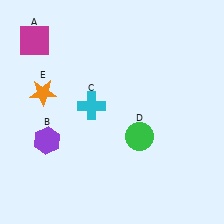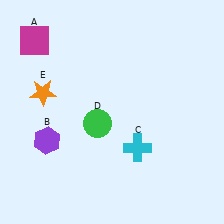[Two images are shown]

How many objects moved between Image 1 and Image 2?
2 objects moved between the two images.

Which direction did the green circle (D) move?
The green circle (D) moved left.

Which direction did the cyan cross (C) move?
The cyan cross (C) moved right.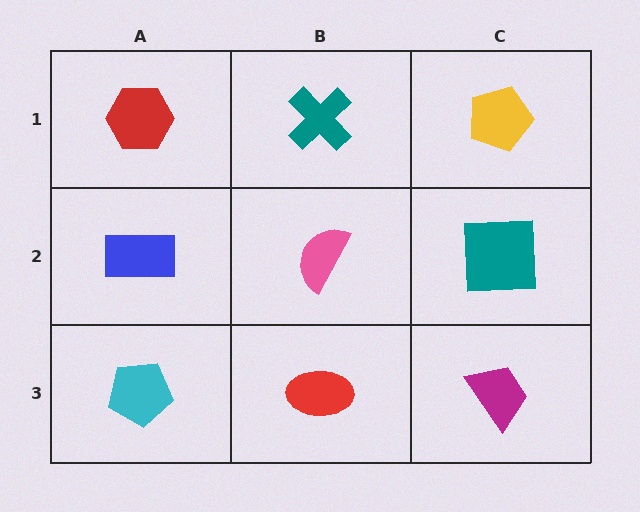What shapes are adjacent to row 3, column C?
A teal square (row 2, column C), a red ellipse (row 3, column B).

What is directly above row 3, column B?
A pink semicircle.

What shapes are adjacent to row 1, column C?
A teal square (row 2, column C), a teal cross (row 1, column B).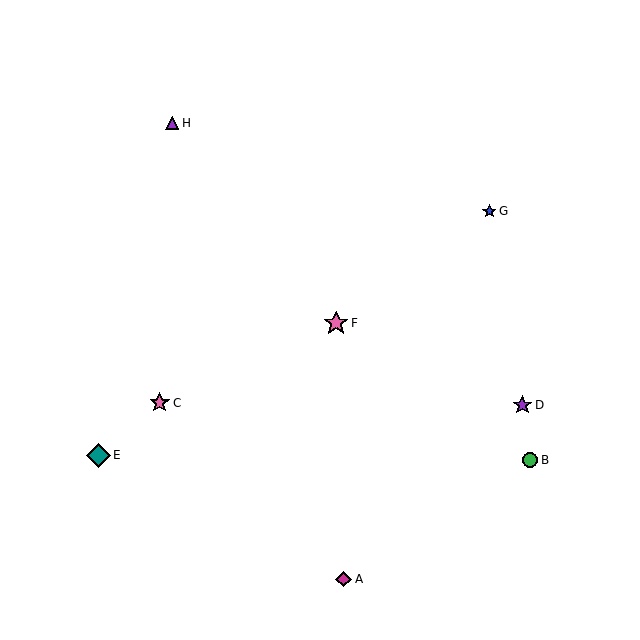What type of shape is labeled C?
Shape C is a pink star.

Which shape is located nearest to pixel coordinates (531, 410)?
The purple star (labeled D) at (522, 405) is nearest to that location.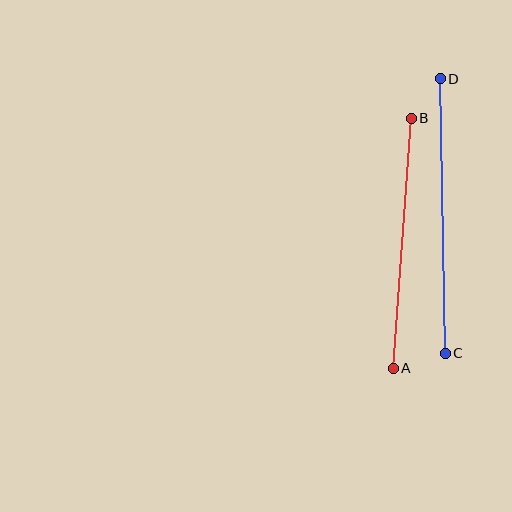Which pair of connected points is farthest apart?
Points C and D are farthest apart.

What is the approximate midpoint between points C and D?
The midpoint is at approximately (443, 216) pixels.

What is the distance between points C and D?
The distance is approximately 275 pixels.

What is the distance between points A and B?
The distance is approximately 251 pixels.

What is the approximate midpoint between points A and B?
The midpoint is at approximately (402, 243) pixels.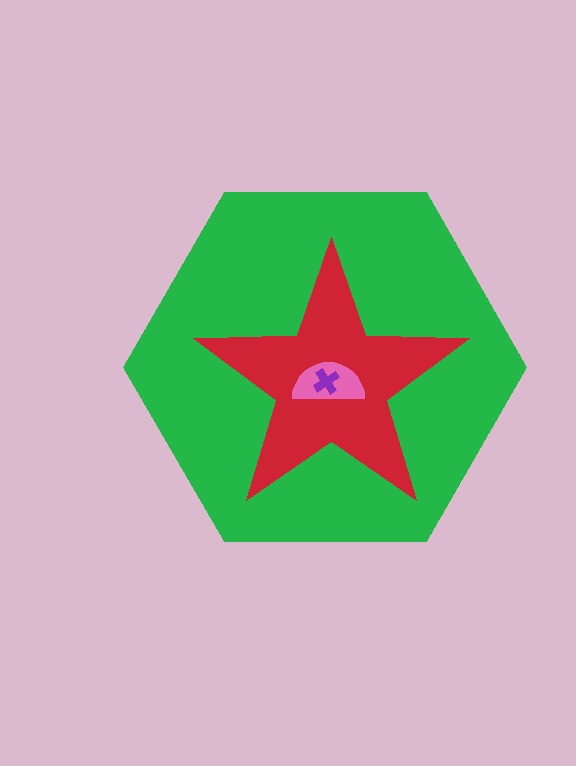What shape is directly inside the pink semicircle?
The purple cross.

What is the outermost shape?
The green hexagon.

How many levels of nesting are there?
4.